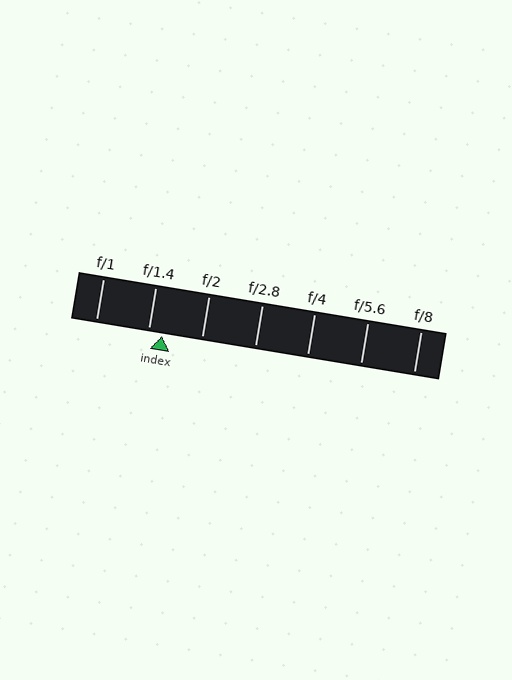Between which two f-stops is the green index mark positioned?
The index mark is between f/1.4 and f/2.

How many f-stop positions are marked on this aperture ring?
There are 7 f-stop positions marked.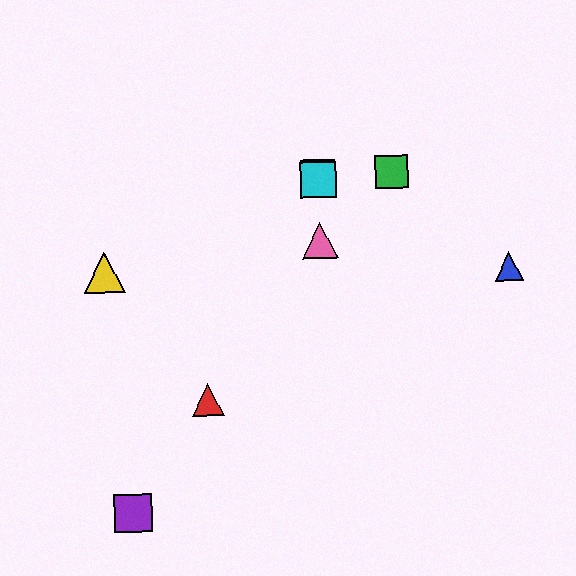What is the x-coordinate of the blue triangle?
The blue triangle is at x≈509.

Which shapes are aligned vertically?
The orange square, the cyan square, the pink triangle are aligned vertically.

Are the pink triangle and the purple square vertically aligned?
No, the pink triangle is at x≈320 and the purple square is at x≈134.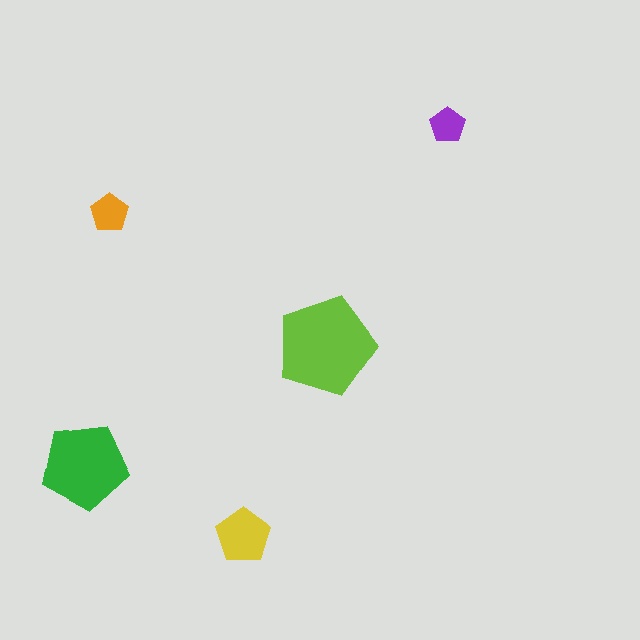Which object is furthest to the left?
The green pentagon is leftmost.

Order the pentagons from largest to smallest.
the lime one, the green one, the yellow one, the orange one, the purple one.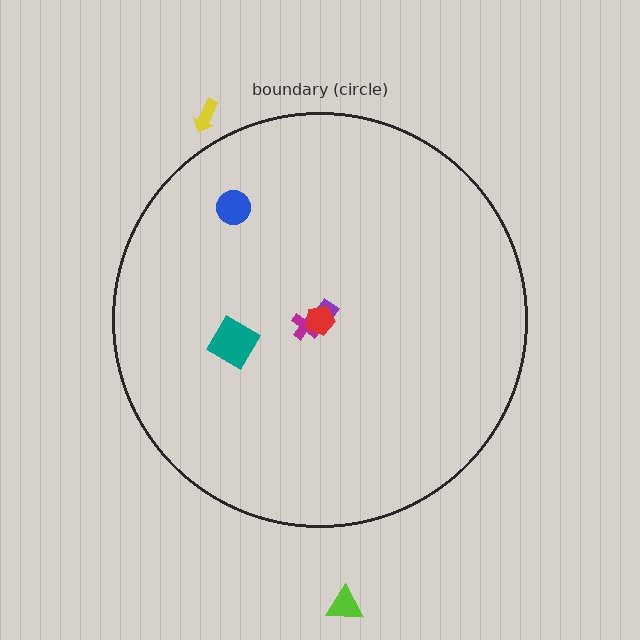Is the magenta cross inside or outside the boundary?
Inside.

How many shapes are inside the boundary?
5 inside, 2 outside.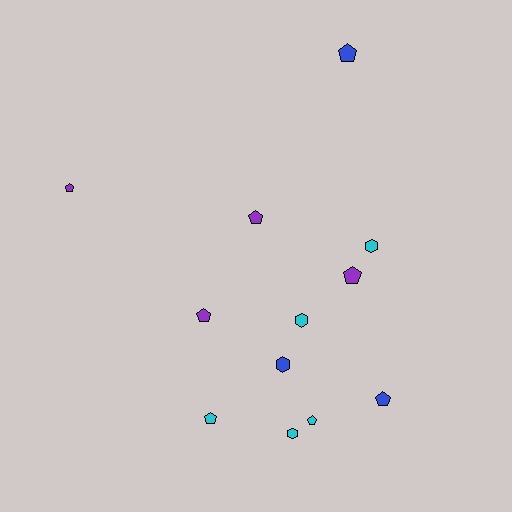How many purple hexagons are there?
There are no purple hexagons.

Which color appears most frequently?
Cyan, with 5 objects.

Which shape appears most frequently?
Pentagon, with 8 objects.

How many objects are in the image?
There are 12 objects.